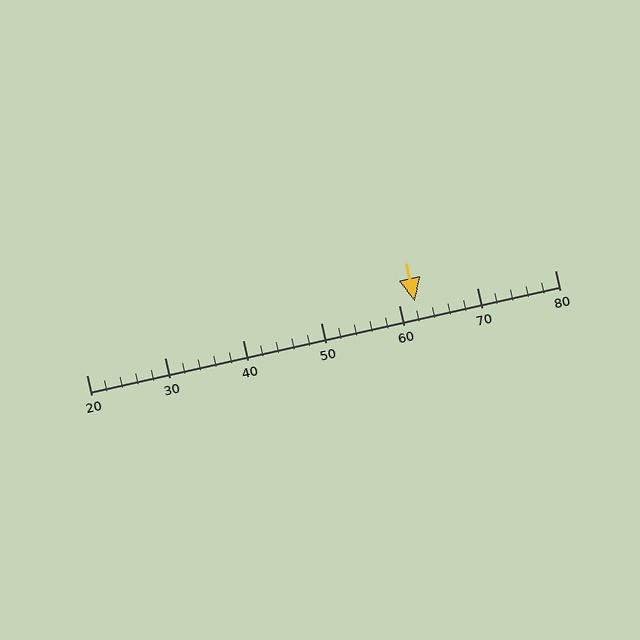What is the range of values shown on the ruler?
The ruler shows values from 20 to 80.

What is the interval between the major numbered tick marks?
The major tick marks are spaced 10 units apart.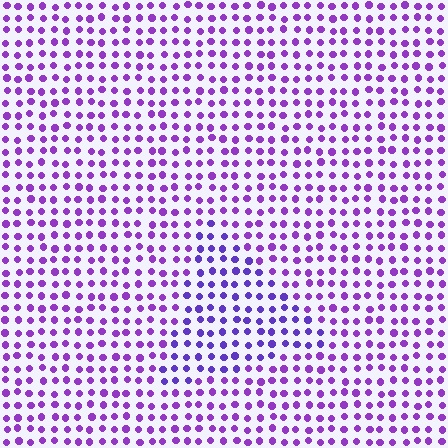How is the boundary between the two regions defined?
The boundary is defined purely by a slight shift in hue (about 23 degrees). Spacing, size, and orientation are identical on both sides.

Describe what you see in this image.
The image is filled with small purple elements in a uniform arrangement. A triangle-shaped region is visible where the elements are tinted to a slightly different hue, forming a subtle color boundary.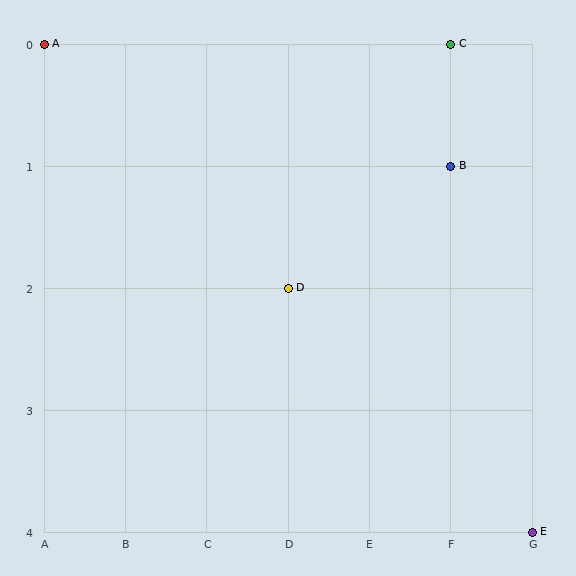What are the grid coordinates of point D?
Point D is at grid coordinates (D, 2).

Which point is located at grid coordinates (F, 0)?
Point C is at (F, 0).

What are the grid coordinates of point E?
Point E is at grid coordinates (G, 4).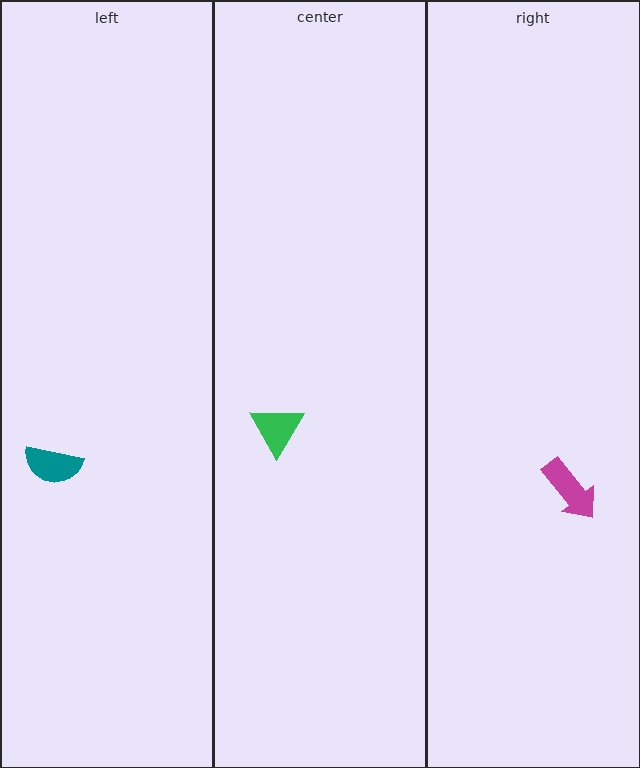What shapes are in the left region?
The teal semicircle.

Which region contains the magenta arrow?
The right region.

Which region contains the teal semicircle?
The left region.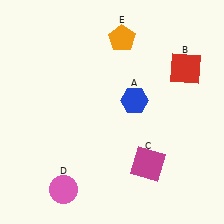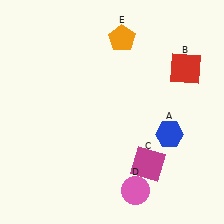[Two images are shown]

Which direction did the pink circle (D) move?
The pink circle (D) moved right.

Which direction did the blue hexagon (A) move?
The blue hexagon (A) moved right.